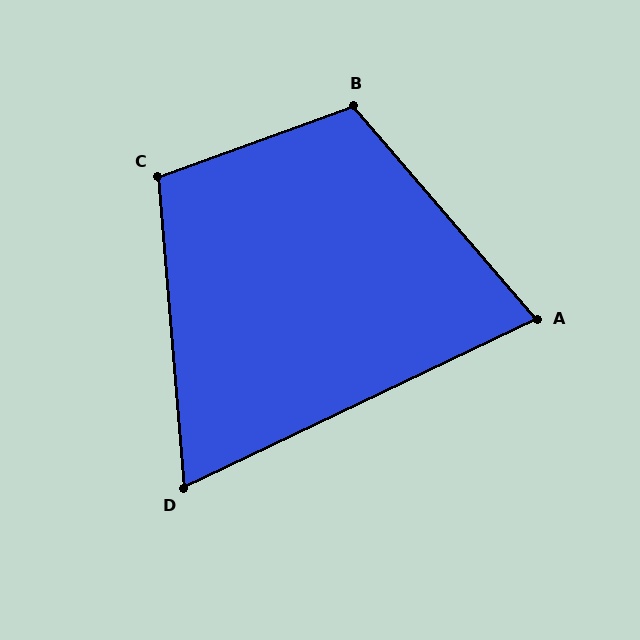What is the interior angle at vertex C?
Approximately 105 degrees (obtuse).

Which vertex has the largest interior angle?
B, at approximately 111 degrees.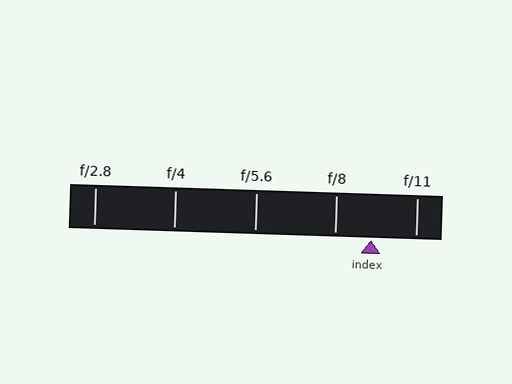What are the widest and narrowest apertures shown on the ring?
The widest aperture shown is f/2.8 and the narrowest is f/11.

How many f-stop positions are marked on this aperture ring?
There are 5 f-stop positions marked.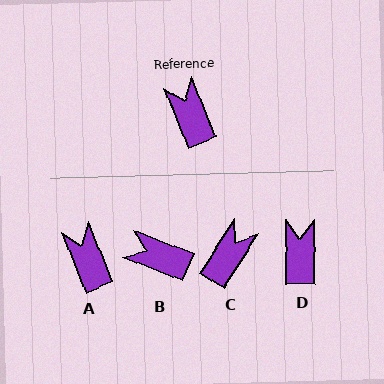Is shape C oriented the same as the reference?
No, it is off by about 55 degrees.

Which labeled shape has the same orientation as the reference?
A.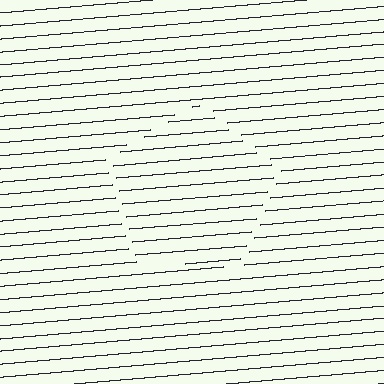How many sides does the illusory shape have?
5 sides — the line-ends trace a pentagon.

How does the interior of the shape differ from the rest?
The interior of the shape contains the same grating, shifted by half a period — the contour is defined by the phase discontinuity where line-ends from the inner and outer gratings abut.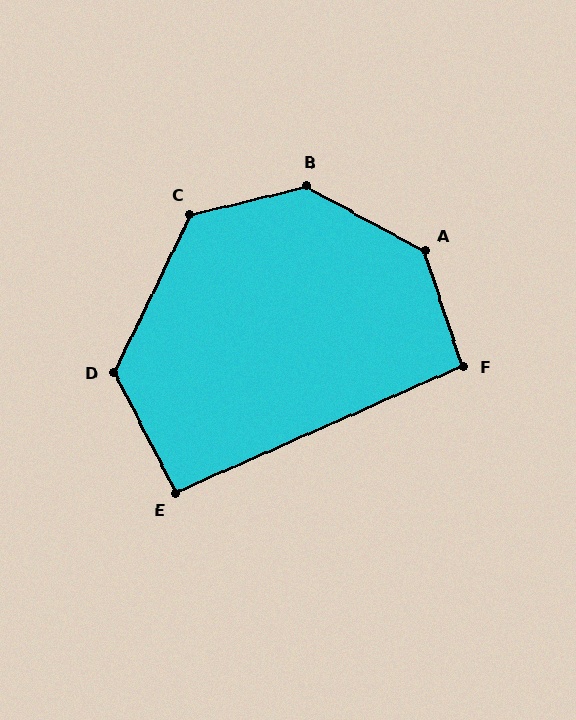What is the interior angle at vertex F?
Approximately 96 degrees (obtuse).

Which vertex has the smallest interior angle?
E, at approximately 93 degrees.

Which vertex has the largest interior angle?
B, at approximately 137 degrees.